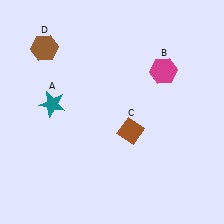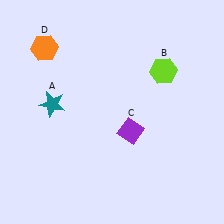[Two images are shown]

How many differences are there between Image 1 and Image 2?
There are 3 differences between the two images.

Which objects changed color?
B changed from magenta to lime. C changed from brown to purple. D changed from brown to orange.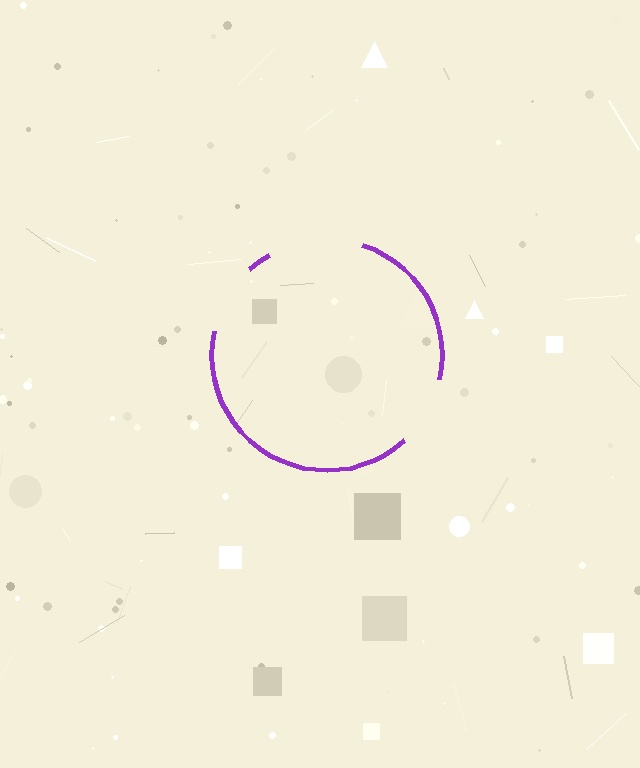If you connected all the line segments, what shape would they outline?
They would outline a circle.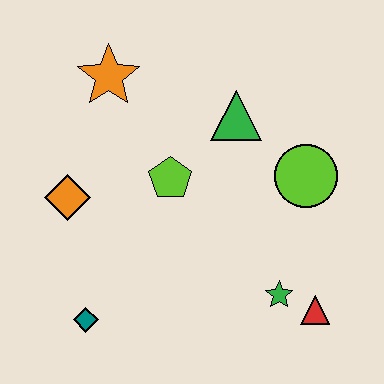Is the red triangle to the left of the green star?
No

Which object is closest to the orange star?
The lime pentagon is closest to the orange star.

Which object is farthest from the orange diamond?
The red triangle is farthest from the orange diamond.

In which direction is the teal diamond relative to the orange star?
The teal diamond is below the orange star.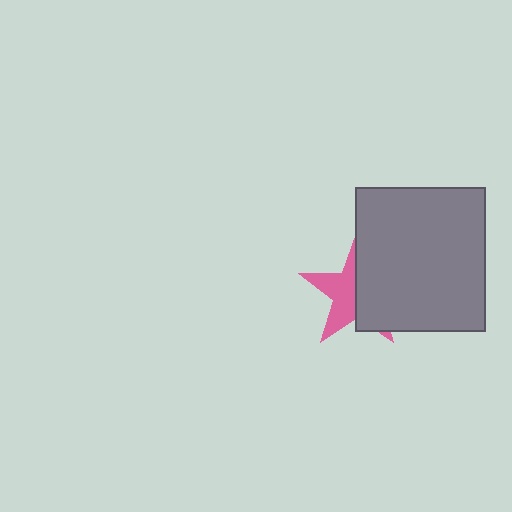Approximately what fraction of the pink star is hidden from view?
Roughly 52% of the pink star is hidden behind the gray rectangle.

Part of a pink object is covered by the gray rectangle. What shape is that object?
It is a star.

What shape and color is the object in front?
The object in front is a gray rectangle.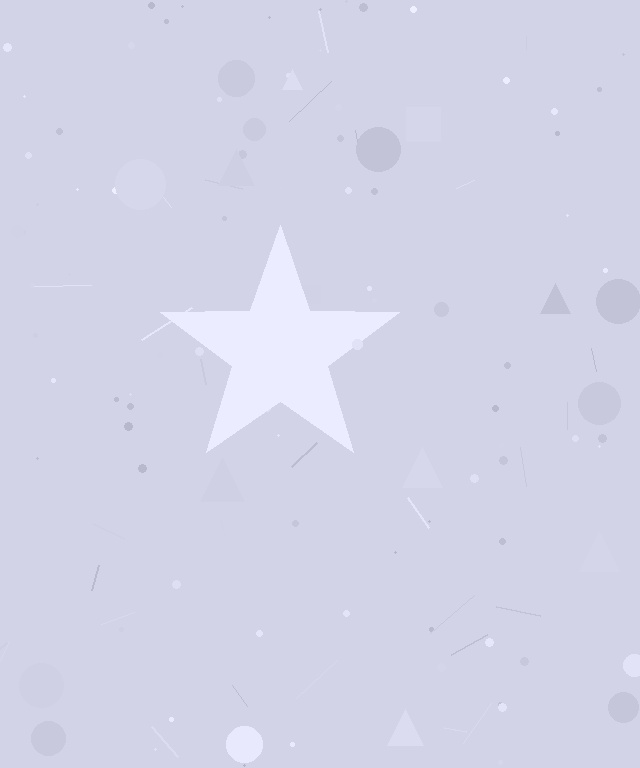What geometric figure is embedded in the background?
A star is embedded in the background.